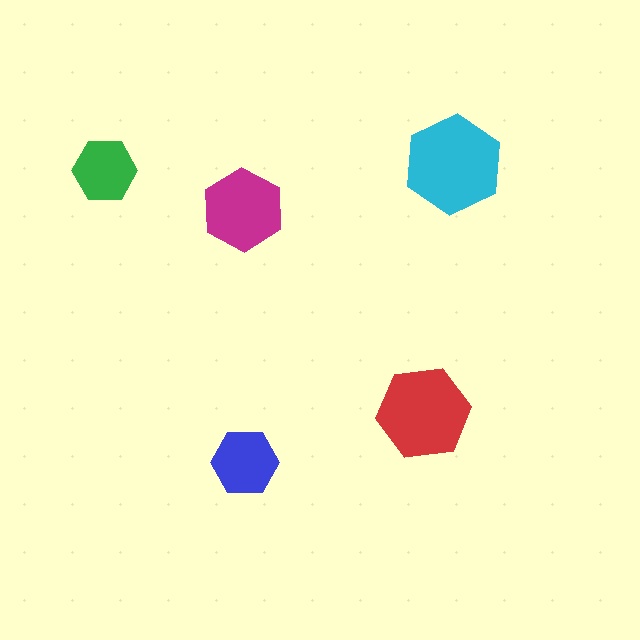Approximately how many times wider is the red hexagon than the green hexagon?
About 1.5 times wider.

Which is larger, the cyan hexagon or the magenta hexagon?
The cyan one.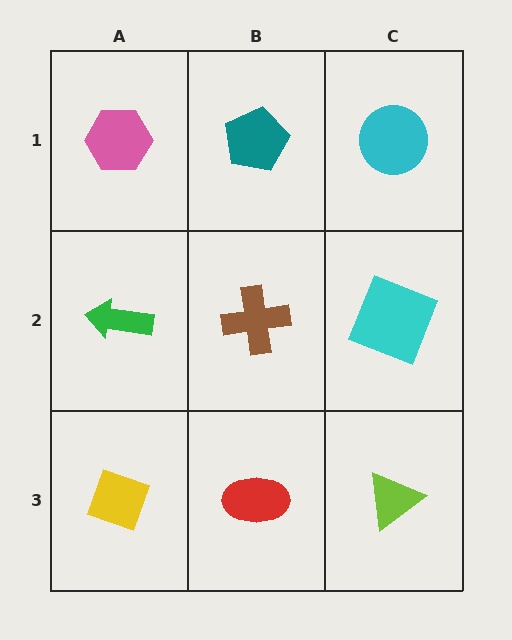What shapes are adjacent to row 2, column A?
A pink hexagon (row 1, column A), a yellow diamond (row 3, column A), a brown cross (row 2, column B).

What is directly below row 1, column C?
A cyan square.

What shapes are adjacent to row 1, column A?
A green arrow (row 2, column A), a teal pentagon (row 1, column B).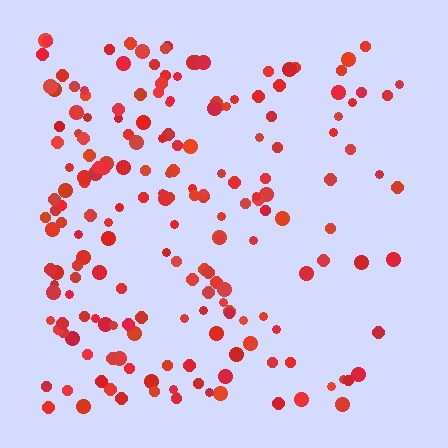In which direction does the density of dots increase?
From right to left, with the left side densest.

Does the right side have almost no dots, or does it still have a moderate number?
Still a moderate number, just noticeably fewer than the left.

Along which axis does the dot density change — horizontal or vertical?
Horizontal.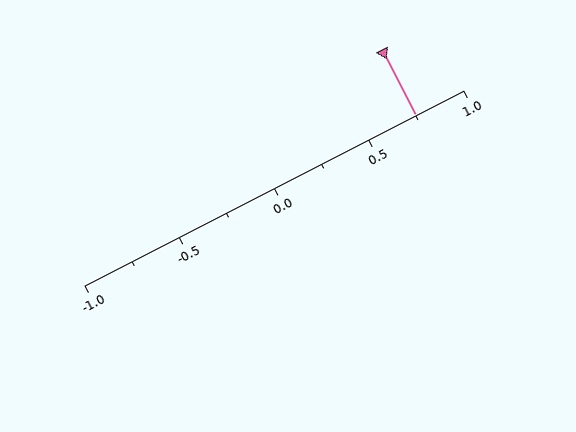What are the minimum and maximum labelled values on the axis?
The axis runs from -1.0 to 1.0.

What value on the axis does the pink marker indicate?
The marker indicates approximately 0.75.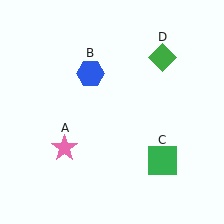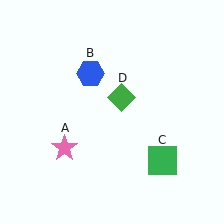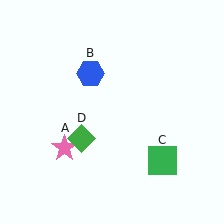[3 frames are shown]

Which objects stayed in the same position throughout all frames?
Pink star (object A) and blue hexagon (object B) and green square (object C) remained stationary.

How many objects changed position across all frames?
1 object changed position: green diamond (object D).